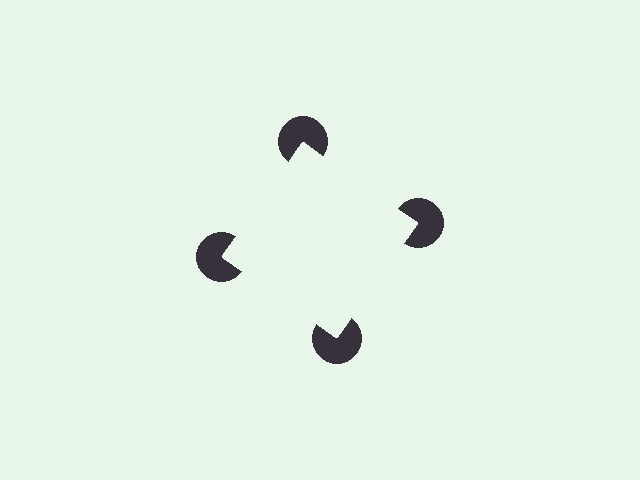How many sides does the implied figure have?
4 sides.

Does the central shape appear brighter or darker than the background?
It typically appears slightly brighter than the background, even though no actual brightness change is drawn.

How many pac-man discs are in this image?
There are 4 — one at each vertex of the illusory square.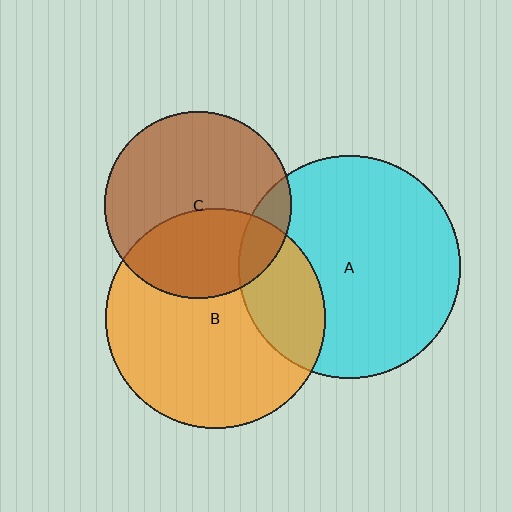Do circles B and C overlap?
Yes.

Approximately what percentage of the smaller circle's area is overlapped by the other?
Approximately 40%.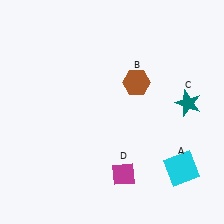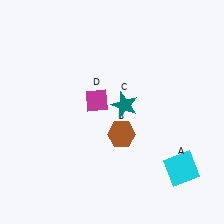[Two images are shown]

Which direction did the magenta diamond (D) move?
The magenta diamond (D) moved up.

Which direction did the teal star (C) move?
The teal star (C) moved left.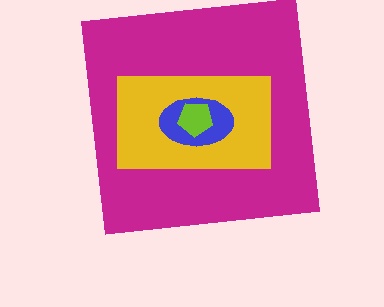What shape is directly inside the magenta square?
The yellow rectangle.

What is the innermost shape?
The lime pentagon.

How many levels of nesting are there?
4.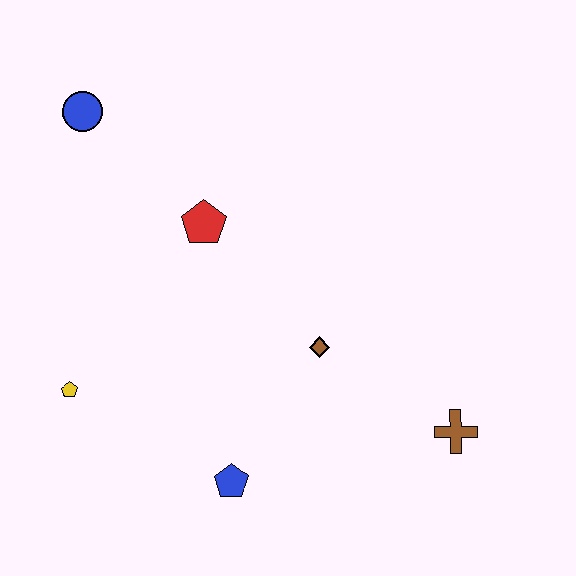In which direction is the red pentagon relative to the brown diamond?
The red pentagon is above the brown diamond.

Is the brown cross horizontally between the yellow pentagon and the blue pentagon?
No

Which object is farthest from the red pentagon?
The brown cross is farthest from the red pentagon.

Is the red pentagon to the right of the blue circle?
Yes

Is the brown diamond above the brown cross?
Yes